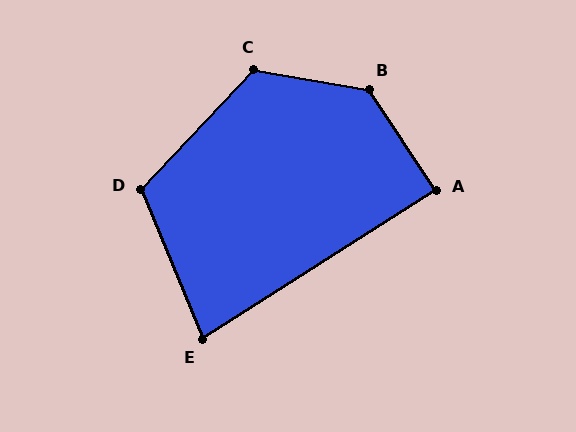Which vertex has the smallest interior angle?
E, at approximately 80 degrees.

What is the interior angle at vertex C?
Approximately 124 degrees (obtuse).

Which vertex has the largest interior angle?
B, at approximately 133 degrees.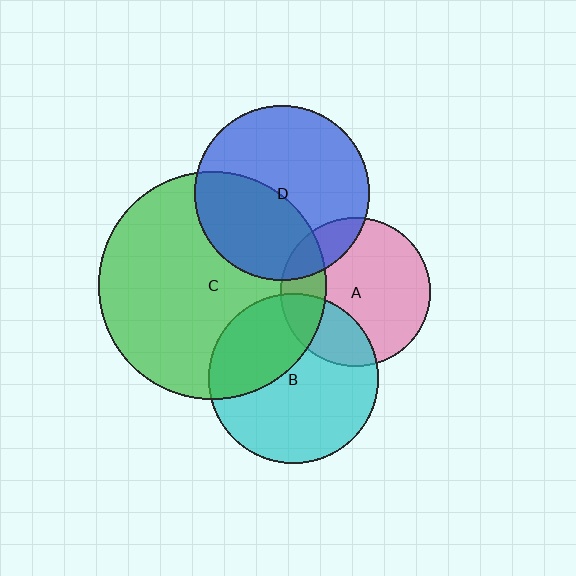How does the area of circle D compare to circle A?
Approximately 1.4 times.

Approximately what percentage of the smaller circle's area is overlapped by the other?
Approximately 20%.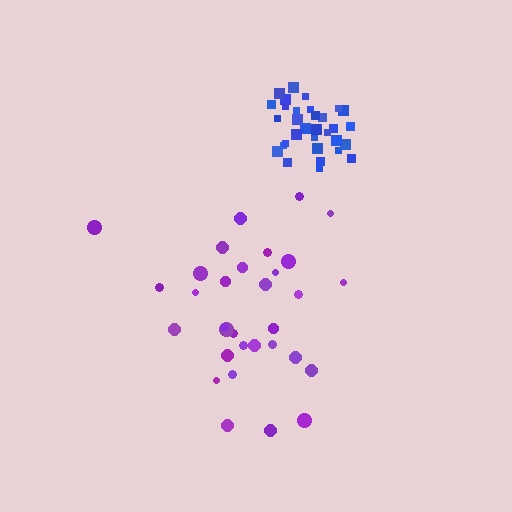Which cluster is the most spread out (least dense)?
Purple.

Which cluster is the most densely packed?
Blue.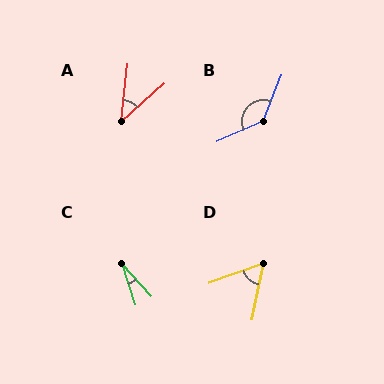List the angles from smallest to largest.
C (24°), A (42°), D (59°), B (136°).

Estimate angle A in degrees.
Approximately 42 degrees.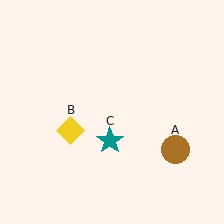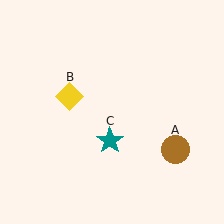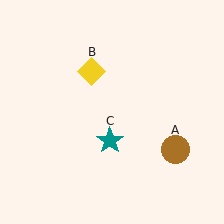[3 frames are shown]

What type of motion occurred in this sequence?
The yellow diamond (object B) rotated clockwise around the center of the scene.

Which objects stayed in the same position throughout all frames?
Brown circle (object A) and teal star (object C) remained stationary.